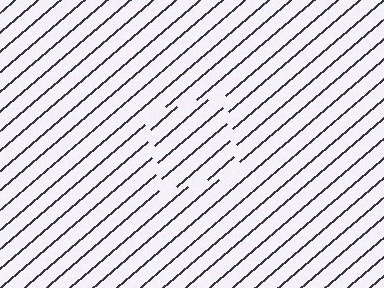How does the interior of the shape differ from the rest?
The interior of the shape contains the same grating, shifted by half a period — the contour is defined by the phase discontinuity where line-ends from the inner and outer gratings abut.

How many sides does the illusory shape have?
4 sides — the line-ends trace a square.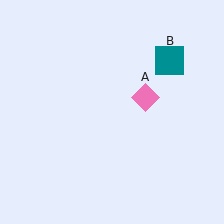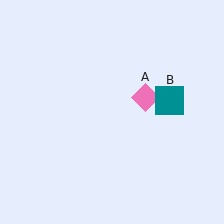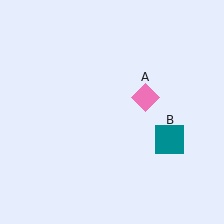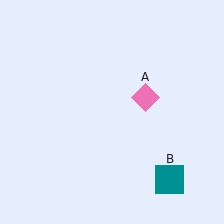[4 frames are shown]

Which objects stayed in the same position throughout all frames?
Pink diamond (object A) remained stationary.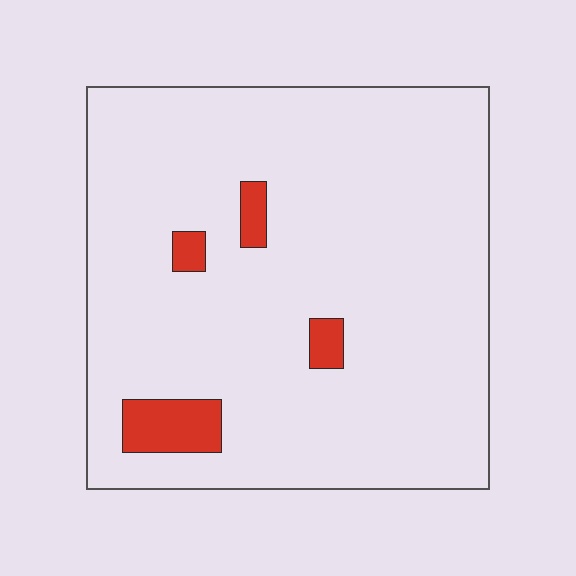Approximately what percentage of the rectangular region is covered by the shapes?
Approximately 5%.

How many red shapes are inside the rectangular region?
4.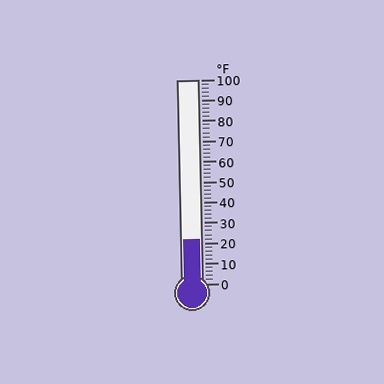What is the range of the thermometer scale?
The thermometer scale ranges from 0°F to 100°F.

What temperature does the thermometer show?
The thermometer shows approximately 22°F.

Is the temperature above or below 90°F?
The temperature is below 90°F.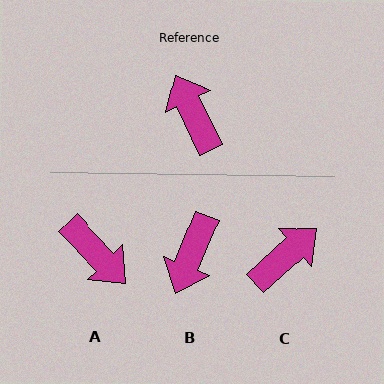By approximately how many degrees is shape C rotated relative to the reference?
Approximately 74 degrees clockwise.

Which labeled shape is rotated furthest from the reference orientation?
A, about 162 degrees away.